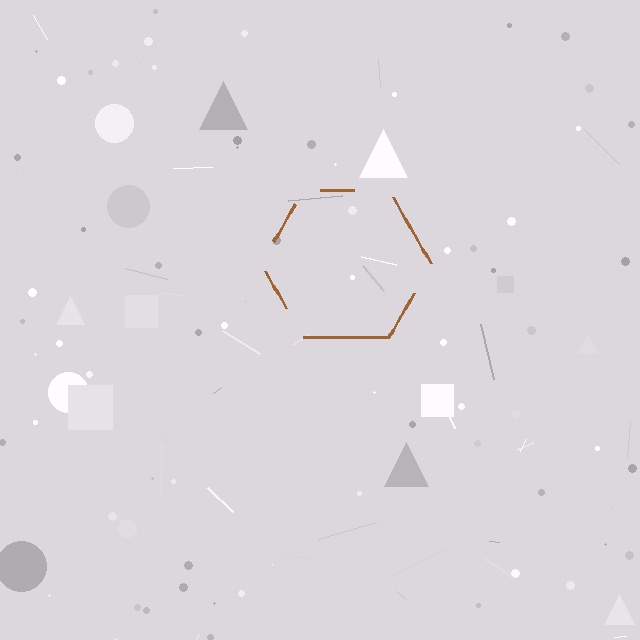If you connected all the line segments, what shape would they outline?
They would outline a hexagon.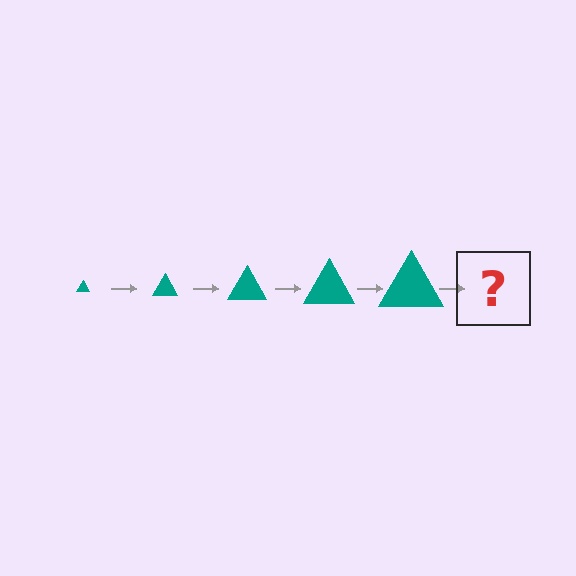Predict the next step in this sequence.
The next step is a teal triangle, larger than the previous one.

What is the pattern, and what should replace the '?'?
The pattern is that the triangle gets progressively larger each step. The '?' should be a teal triangle, larger than the previous one.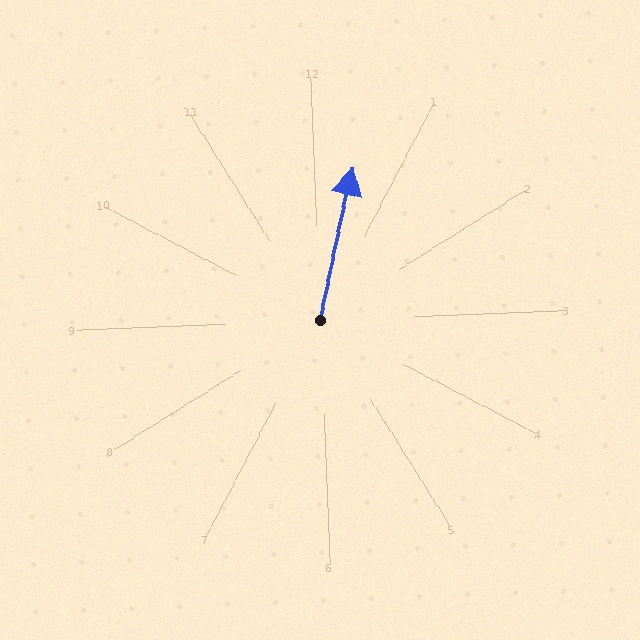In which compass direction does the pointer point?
North.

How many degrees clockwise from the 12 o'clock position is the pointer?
Approximately 14 degrees.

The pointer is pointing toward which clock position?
Roughly 12 o'clock.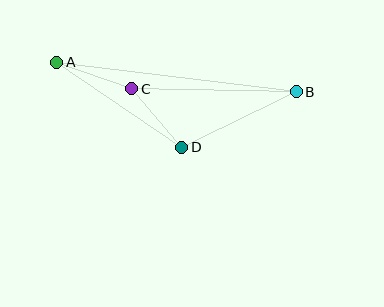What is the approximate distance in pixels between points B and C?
The distance between B and C is approximately 164 pixels.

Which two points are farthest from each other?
Points A and B are farthest from each other.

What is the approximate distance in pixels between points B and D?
The distance between B and D is approximately 127 pixels.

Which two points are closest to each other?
Points C and D are closest to each other.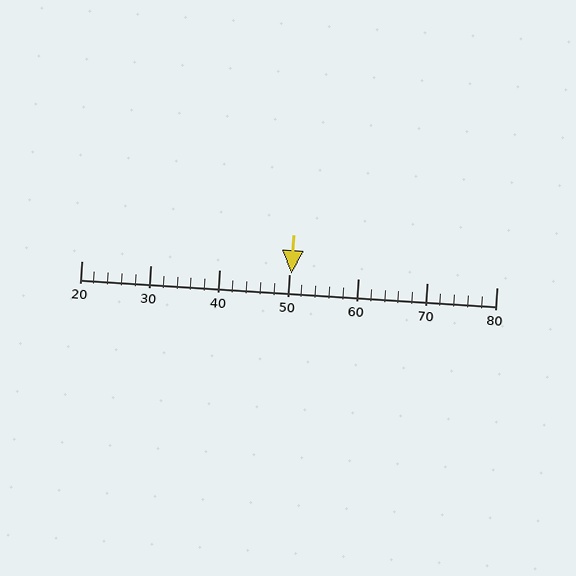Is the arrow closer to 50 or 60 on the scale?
The arrow is closer to 50.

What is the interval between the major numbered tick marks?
The major tick marks are spaced 10 units apart.